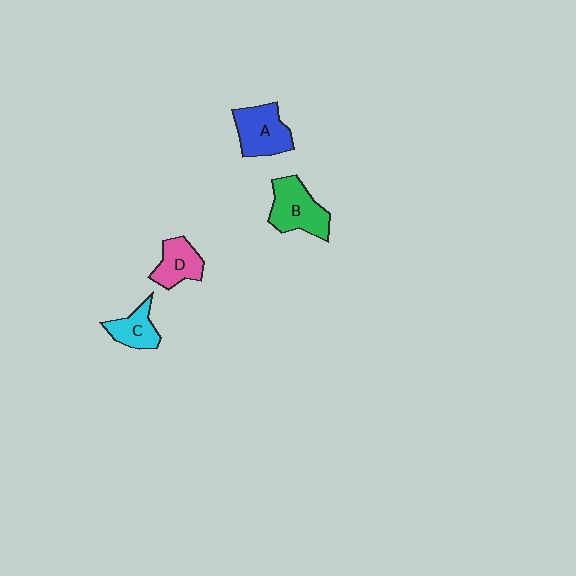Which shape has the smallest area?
Shape C (cyan).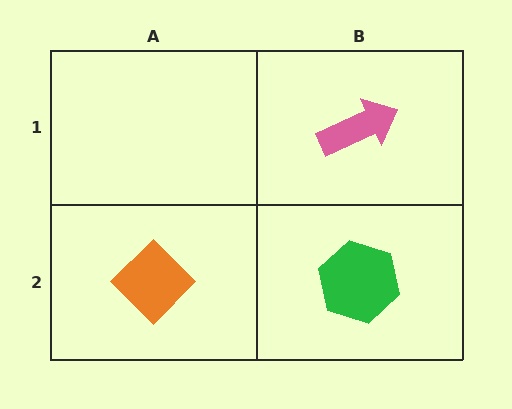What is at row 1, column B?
A pink arrow.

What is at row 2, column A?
An orange diamond.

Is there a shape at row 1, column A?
No, that cell is empty.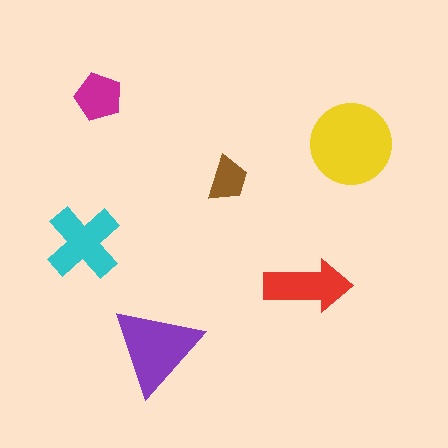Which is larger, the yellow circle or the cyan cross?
The yellow circle.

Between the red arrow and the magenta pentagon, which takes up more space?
The red arrow.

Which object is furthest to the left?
The cyan cross is leftmost.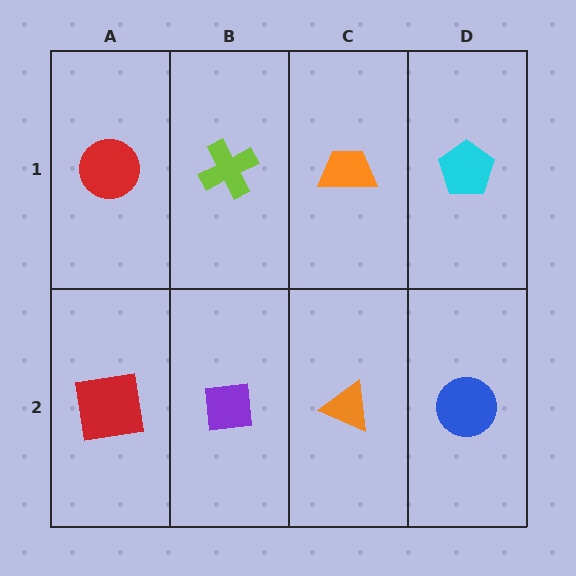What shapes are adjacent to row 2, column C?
An orange trapezoid (row 1, column C), a purple square (row 2, column B), a blue circle (row 2, column D).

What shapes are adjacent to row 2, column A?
A red circle (row 1, column A), a purple square (row 2, column B).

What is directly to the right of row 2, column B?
An orange triangle.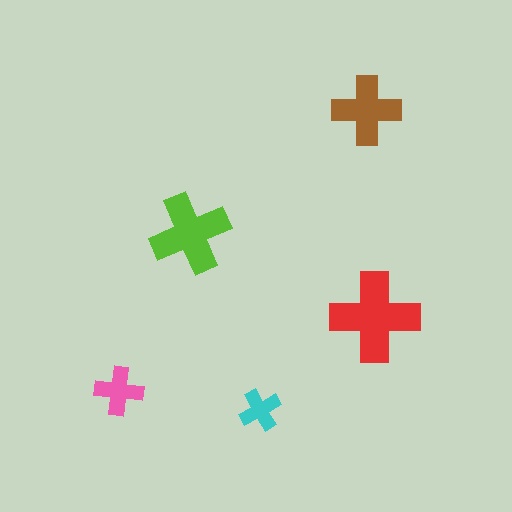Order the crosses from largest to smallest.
the red one, the lime one, the brown one, the pink one, the cyan one.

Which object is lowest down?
The cyan cross is bottommost.